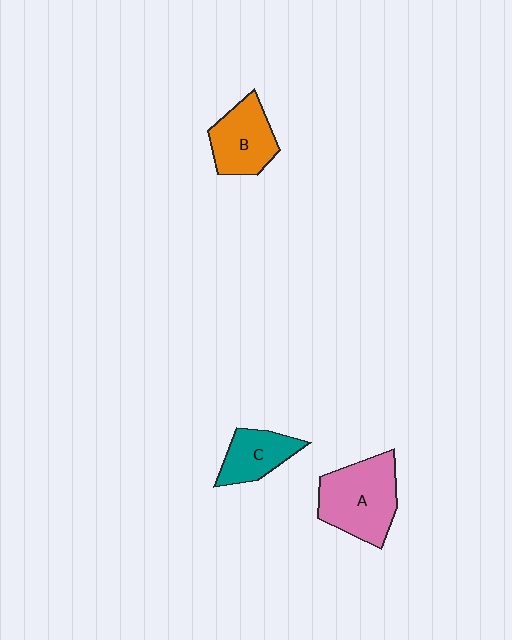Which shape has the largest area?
Shape A (pink).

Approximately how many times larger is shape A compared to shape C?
Approximately 1.7 times.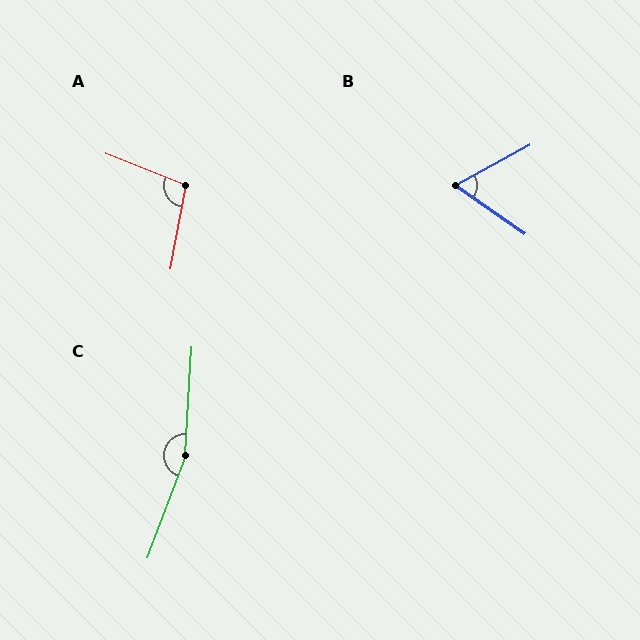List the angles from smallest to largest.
B (63°), A (101°), C (163°).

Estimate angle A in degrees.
Approximately 101 degrees.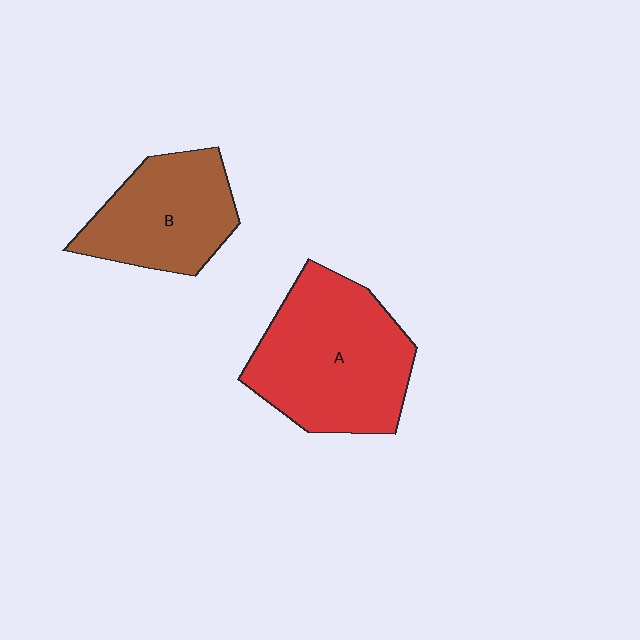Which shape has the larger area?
Shape A (red).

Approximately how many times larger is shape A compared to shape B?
Approximately 1.4 times.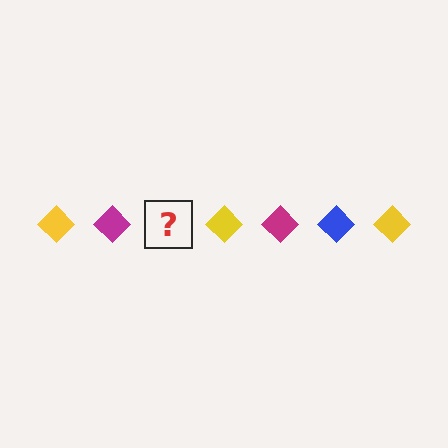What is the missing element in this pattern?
The missing element is a blue diamond.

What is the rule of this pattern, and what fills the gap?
The rule is that the pattern cycles through yellow, magenta, blue diamonds. The gap should be filled with a blue diamond.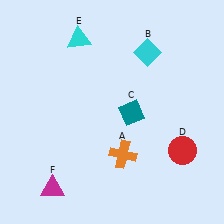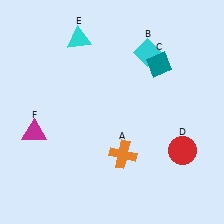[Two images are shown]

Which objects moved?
The objects that moved are: the teal diamond (C), the magenta triangle (F).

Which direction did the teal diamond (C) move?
The teal diamond (C) moved up.